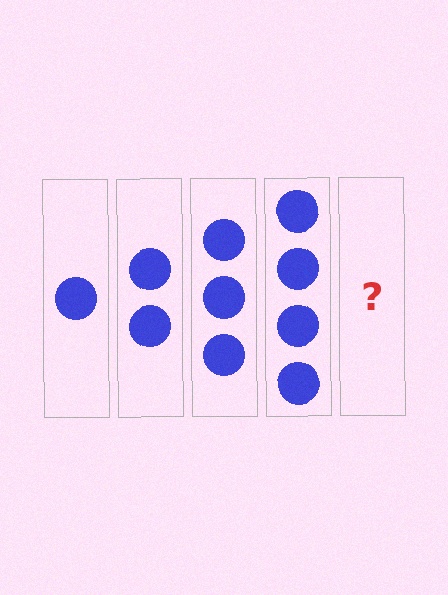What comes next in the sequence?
The next element should be 5 circles.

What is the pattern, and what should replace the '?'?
The pattern is that each step adds one more circle. The '?' should be 5 circles.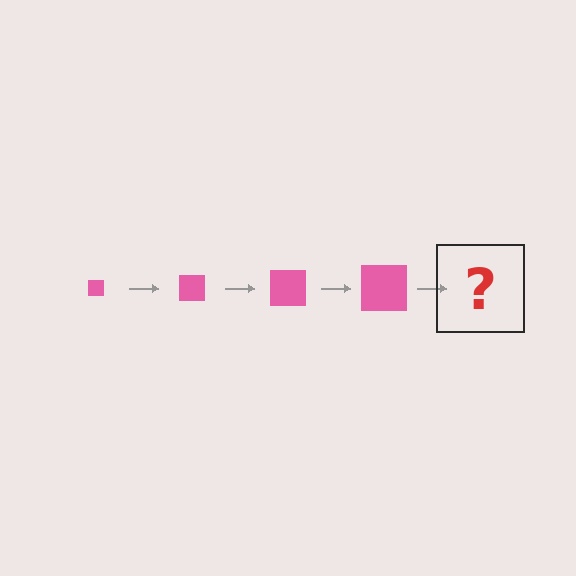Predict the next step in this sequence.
The next step is a pink square, larger than the previous one.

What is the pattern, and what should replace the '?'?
The pattern is that the square gets progressively larger each step. The '?' should be a pink square, larger than the previous one.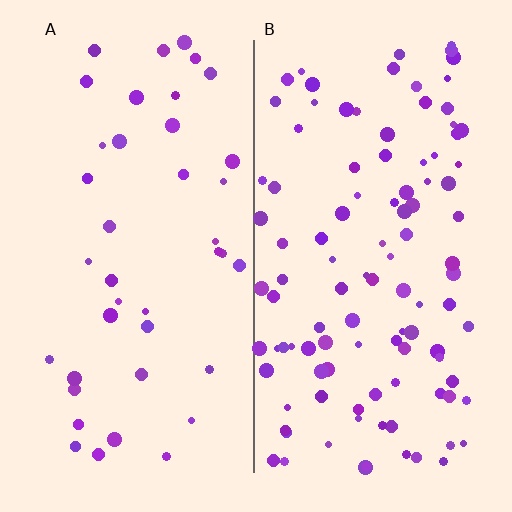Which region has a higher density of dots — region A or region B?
B (the right).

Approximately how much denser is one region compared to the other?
Approximately 2.6× — region B over region A.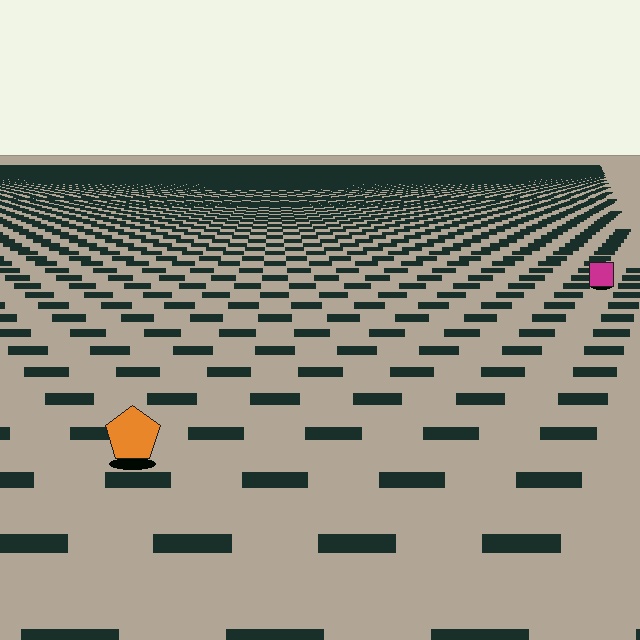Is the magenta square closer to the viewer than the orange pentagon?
No. The orange pentagon is closer — you can tell from the texture gradient: the ground texture is coarser near it.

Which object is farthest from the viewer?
The magenta square is farthest from the viewer. It appears smaller and the ground texture around it is denser.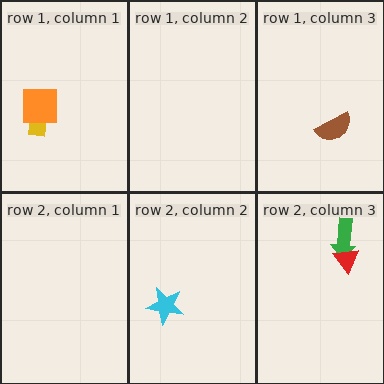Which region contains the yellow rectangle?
The row 1, column 1 region.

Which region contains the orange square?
The row 1, column 1 region.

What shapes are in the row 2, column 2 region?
The cyan star.